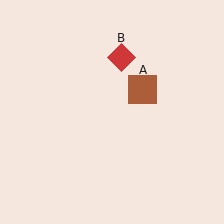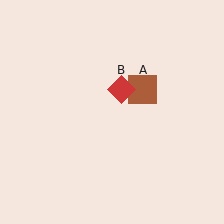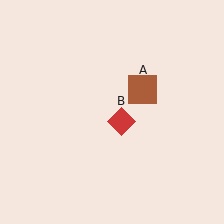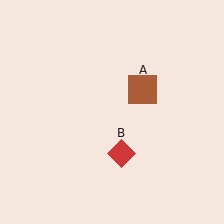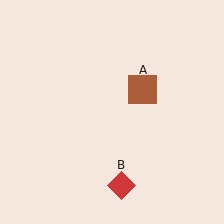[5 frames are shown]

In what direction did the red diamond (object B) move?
The red diamond (object B) moved down.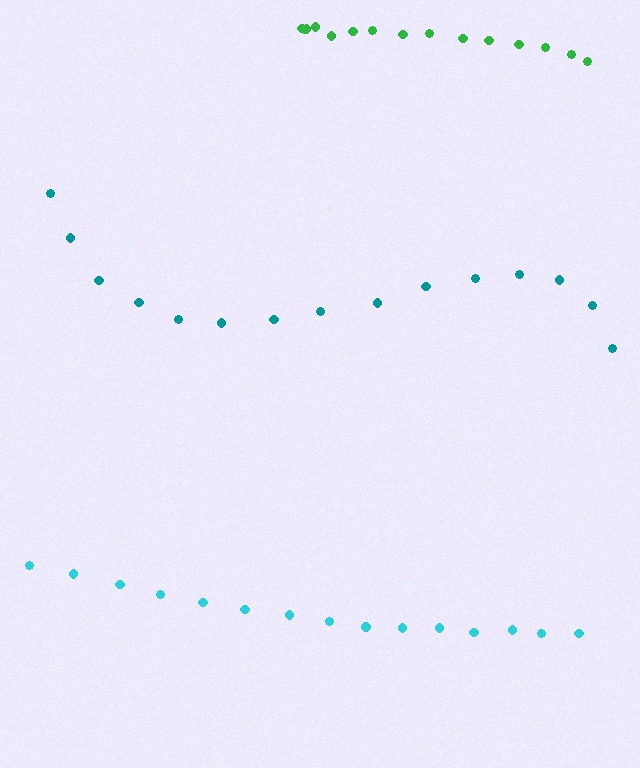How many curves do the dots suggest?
There are 3 distinct paths.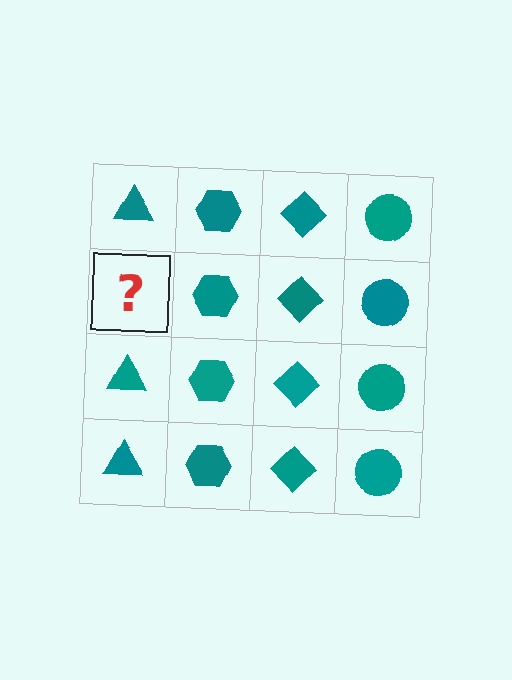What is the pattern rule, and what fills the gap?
The rule is that each column has a consistent shape. The gap should be filled with a teal triangle.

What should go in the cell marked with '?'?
The missing cell should contain a teal triangle.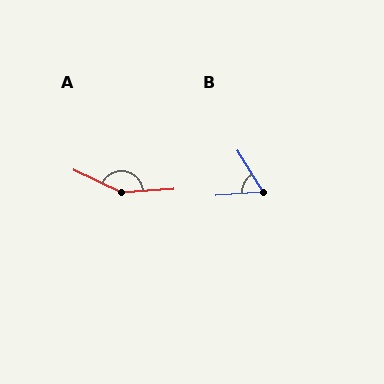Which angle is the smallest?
B, at approximately 63 degrees.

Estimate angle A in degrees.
Approximately 151 degrees.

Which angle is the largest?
A, at approximately 151 degrees.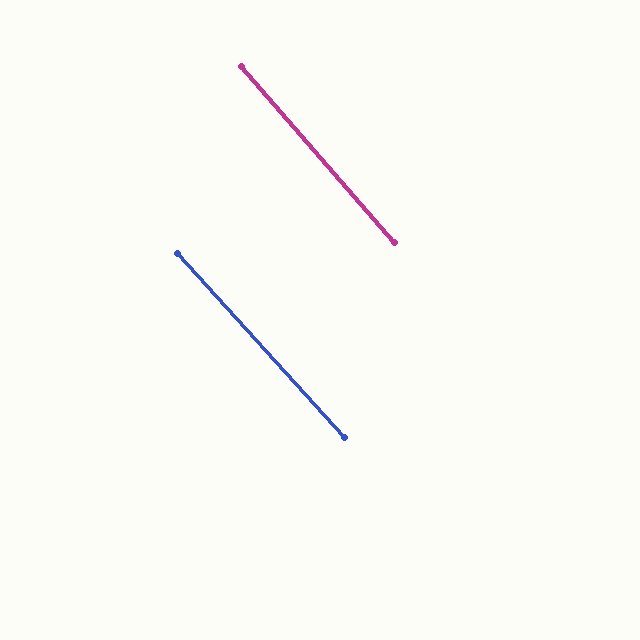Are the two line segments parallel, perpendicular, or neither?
Parallel — their directions differ by only 1.1°.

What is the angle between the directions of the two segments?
Approximately 1 degree.